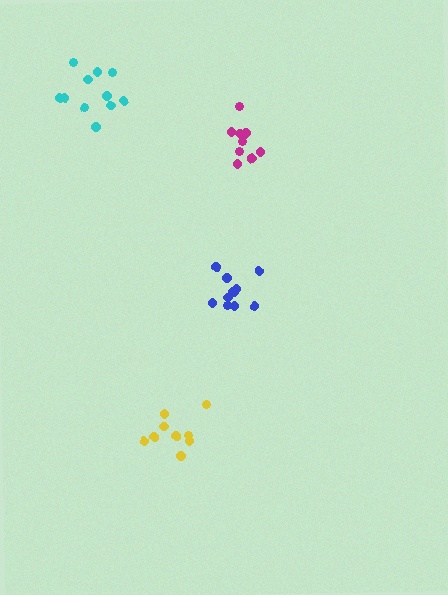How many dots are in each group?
Group 1: 10 dots, Group 2: 11 dots, Group 3: 11 dots, Group 4: 9 dots (41 total).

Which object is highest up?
The cyan cluster is topmost.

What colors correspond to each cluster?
The clusters are colored: magenta, cyan, blue, yellow.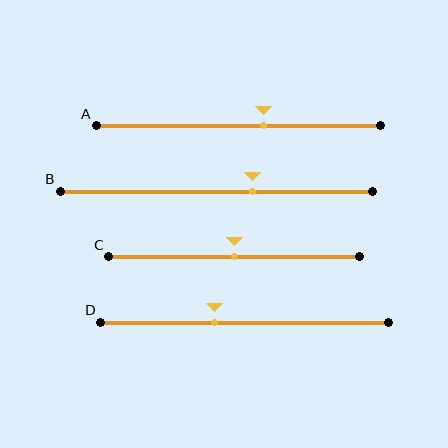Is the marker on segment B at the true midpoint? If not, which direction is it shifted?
No, the marker on segment B is shifted to the right by about 12% of the segment length.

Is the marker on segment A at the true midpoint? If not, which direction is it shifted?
No, the marker on segment A is shifted to the right by about 9% of the segment length.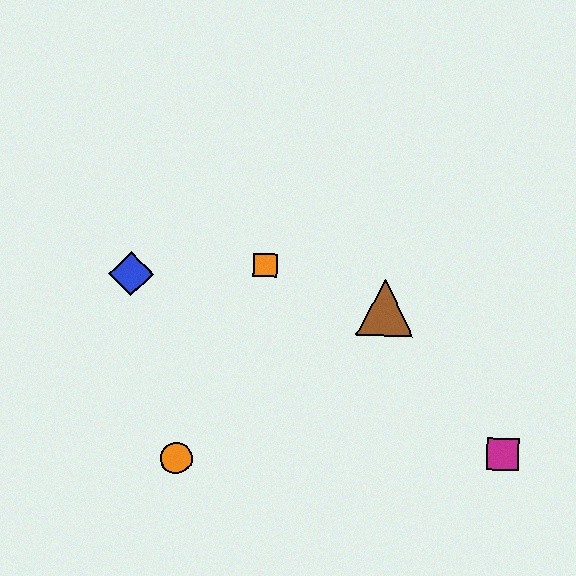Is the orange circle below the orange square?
Yes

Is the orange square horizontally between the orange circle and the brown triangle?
Yes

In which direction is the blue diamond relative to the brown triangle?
The blue diamond is to the left of the brown triangle.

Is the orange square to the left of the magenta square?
Yes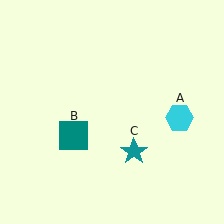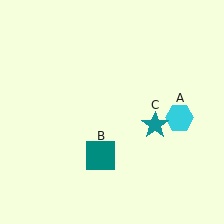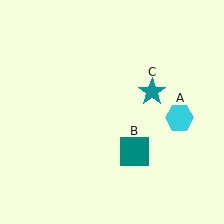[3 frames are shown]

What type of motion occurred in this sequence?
The teal square (object B), teal star (object C) rotated counterclockwise around the center of the scene.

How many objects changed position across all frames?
2 objects changed position: teal square (object B), teal star (object C).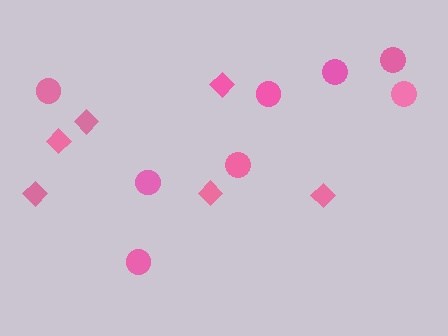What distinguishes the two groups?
There are 2 groups: one group of circles (8) and one group of diamonds (6).